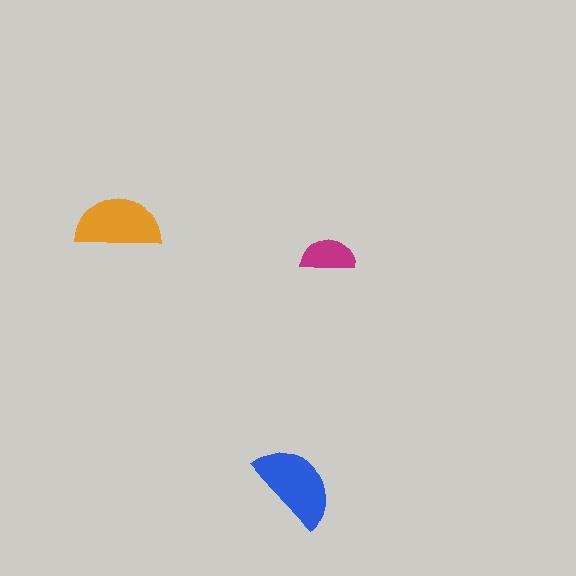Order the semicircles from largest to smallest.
the blue one, the orange one, the magenta one.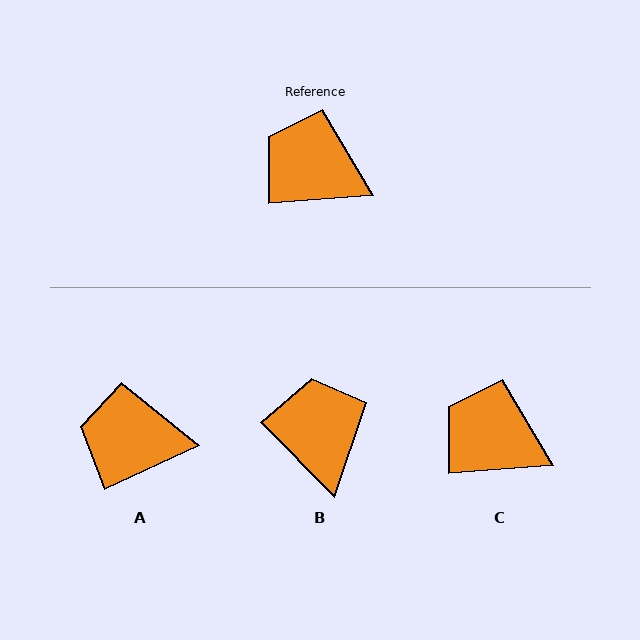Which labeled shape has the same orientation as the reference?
C.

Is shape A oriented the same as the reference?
No, it is off by about 20 degrees.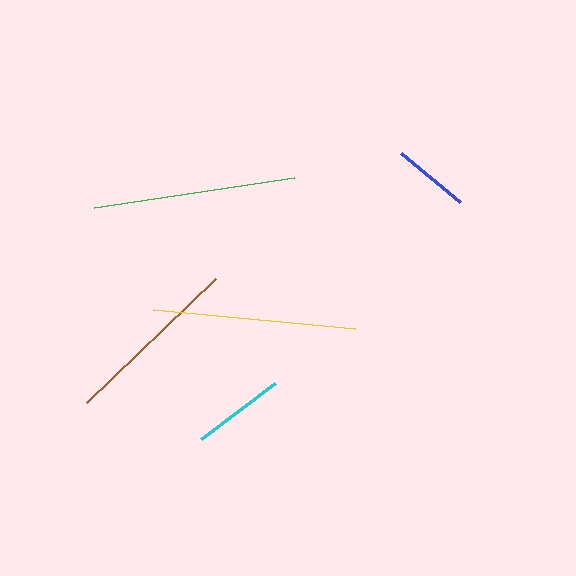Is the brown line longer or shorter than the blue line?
The brown line is longer than the blue line.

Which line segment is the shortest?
The blue line is the shortest at approximately 76 pixels.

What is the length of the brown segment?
The brown segment is approximately 179 pixels long.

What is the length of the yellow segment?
The yellow segment is approximately 203 pixels long.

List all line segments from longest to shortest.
From longest to shortest: yellow, green, brown, cyan, blue.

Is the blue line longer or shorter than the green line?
The green line is longer than the blue line.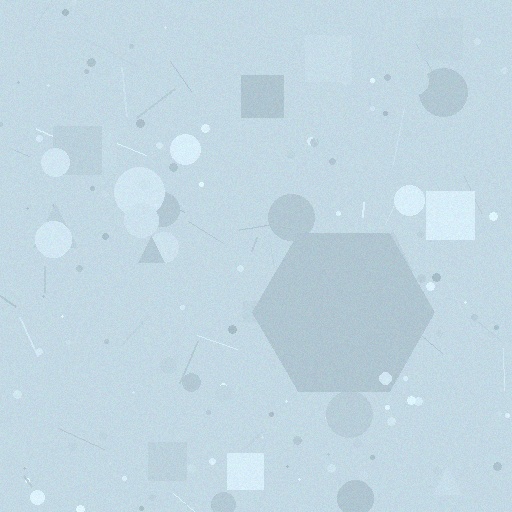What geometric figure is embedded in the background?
A hexagon is embedded in the background.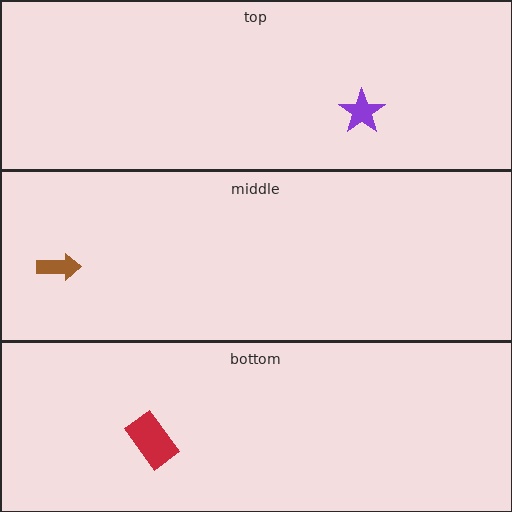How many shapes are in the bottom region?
1.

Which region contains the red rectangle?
The bottom region.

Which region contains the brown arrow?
The middle region.